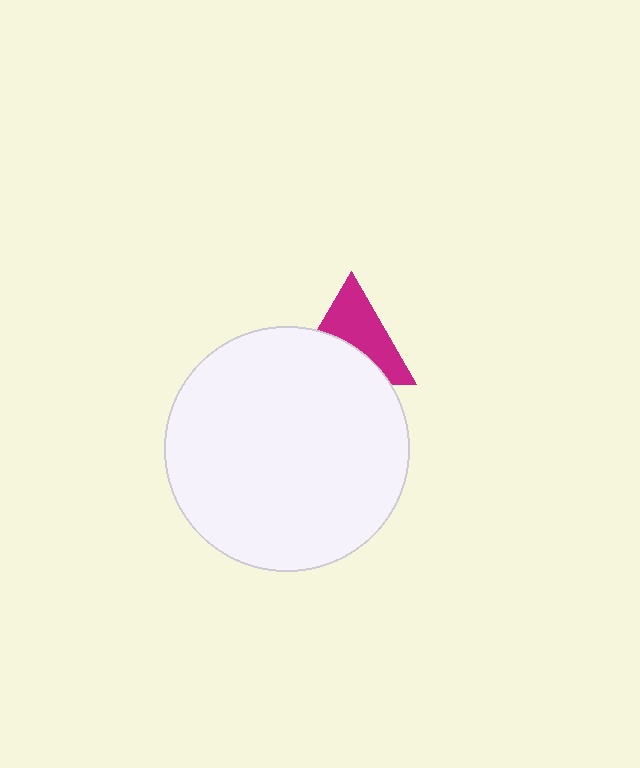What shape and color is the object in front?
The object in front is a white circle.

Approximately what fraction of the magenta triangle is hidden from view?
Roughly 47% of the magenta triangle is hidden behind the white circle.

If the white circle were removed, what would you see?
You would see the complete magenta triangle.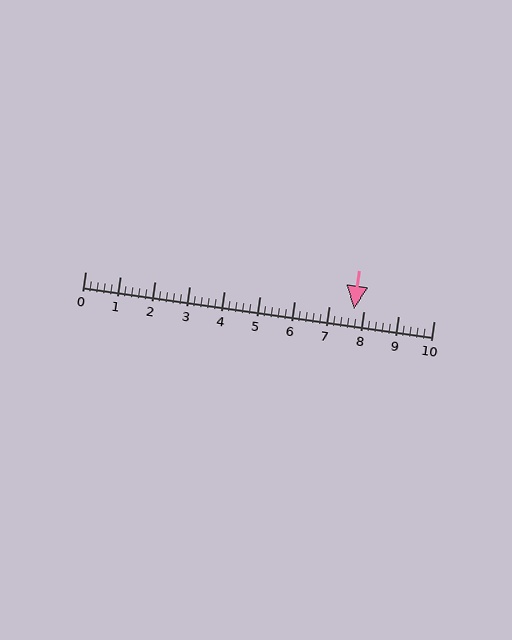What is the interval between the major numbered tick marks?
The major tick marks are spaced 1 units apart.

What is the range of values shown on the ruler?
The ruler shows values from 0 to 10.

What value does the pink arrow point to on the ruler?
The pink arrow points to approximately 7.7.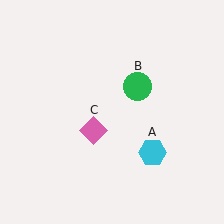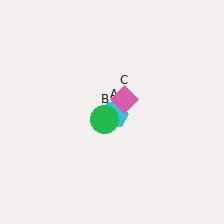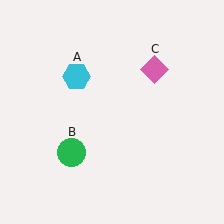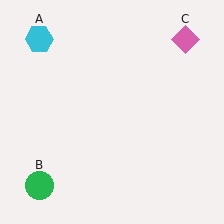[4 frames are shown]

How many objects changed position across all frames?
3 objects changed position: cyan hexagon (object A), green circle (object B), pink diamond (object C).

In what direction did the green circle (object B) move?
The green circle (object B) moved down and to the left.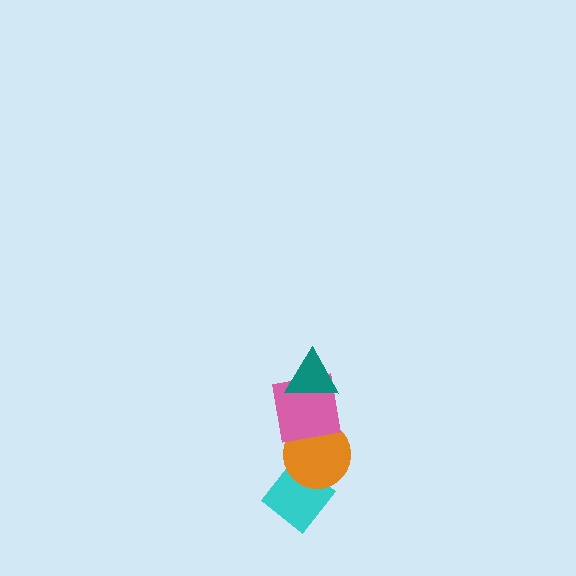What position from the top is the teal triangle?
The teal triangle is 1st from the top.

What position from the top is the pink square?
The pink square is 2nd from the top.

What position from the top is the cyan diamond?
The cyan diamond is 4th from the top.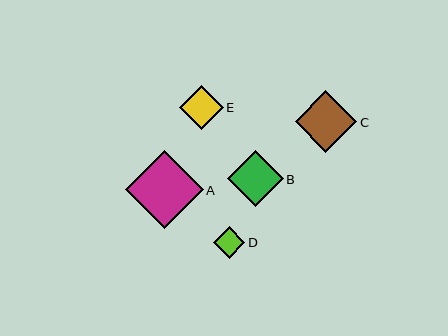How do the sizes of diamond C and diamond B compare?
Diamond C and diamond B are approximately the same size.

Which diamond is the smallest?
Diamond D is the smallest with a size of approximately 31 pixels.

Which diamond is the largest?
Diamond A is the largest with a size of approximately 78 pixels.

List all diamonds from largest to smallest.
From largest to smallest: A, C, B, E, D.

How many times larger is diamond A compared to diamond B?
Diamond A is approximately 1.4 times the size of diamond B.